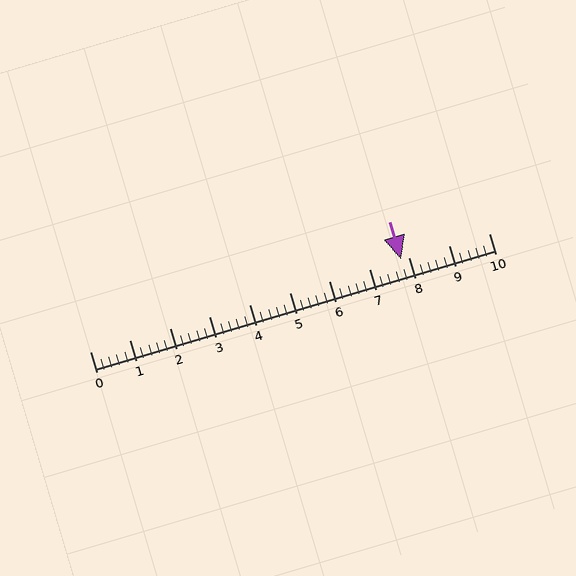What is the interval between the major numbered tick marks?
The major tick marks are spaced 1 units apart.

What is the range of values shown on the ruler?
The ruler shows values from 0 to 10.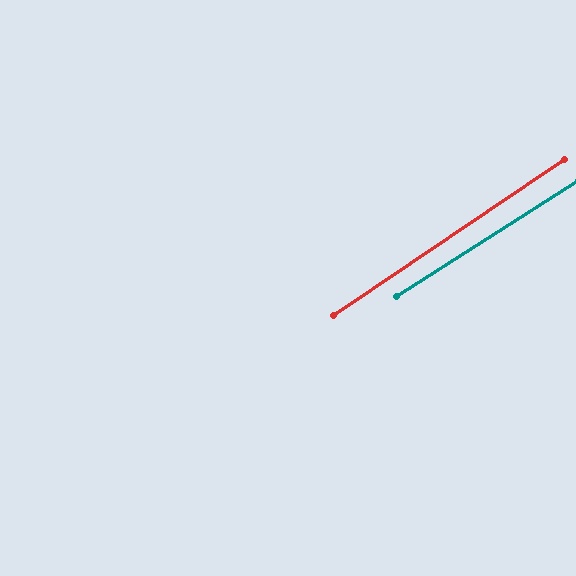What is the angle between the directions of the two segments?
Approximately 1 degree.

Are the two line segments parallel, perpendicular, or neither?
Parallel — their directions differ by only 1.4°.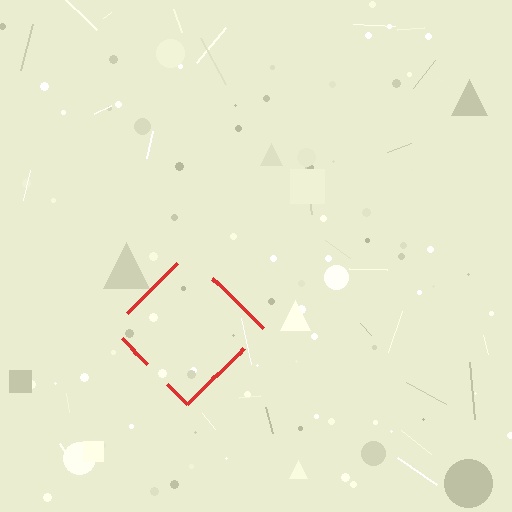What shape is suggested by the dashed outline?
The dashed outline suggests a diamond.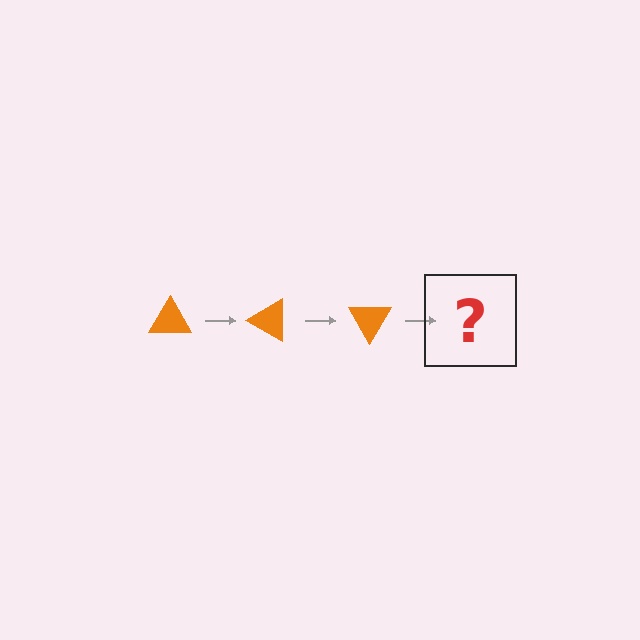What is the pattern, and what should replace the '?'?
The pattern is that the triangle rotates 30 degrees each step. The '?' should be an orange triangle rotated 90 degrees.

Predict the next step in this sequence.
The next step is an orange triangle rotated 90 degrees.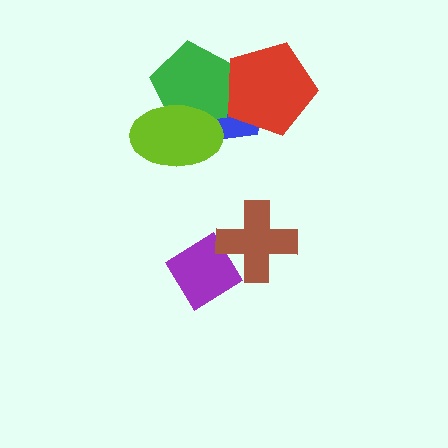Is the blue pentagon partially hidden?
Yes, it is partially covered by another shape.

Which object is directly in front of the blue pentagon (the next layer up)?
The green pentagon is directly in front of the blue pentagon.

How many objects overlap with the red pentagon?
2 objects overlap with the red pentagon.